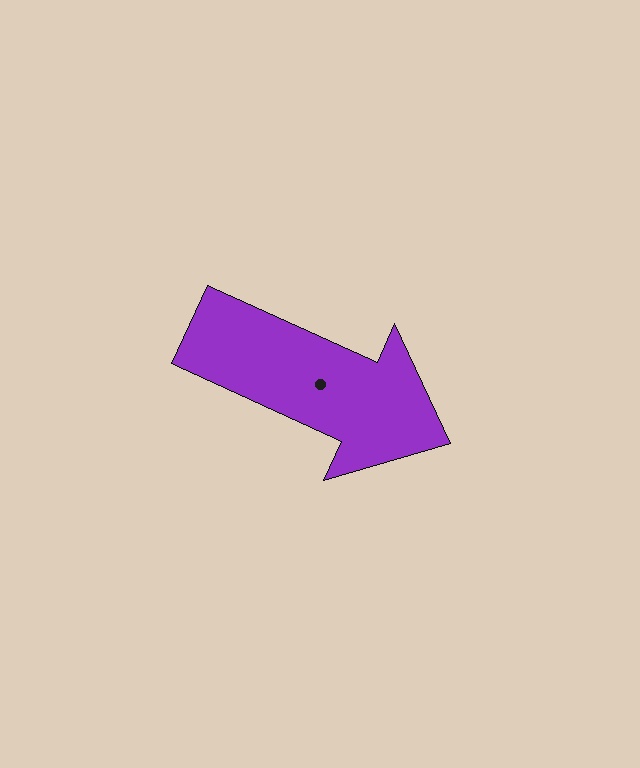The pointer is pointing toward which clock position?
Roughly 4 o'clock.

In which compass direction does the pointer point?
Southeast.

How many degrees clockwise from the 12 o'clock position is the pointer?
Approximately 114 degrees.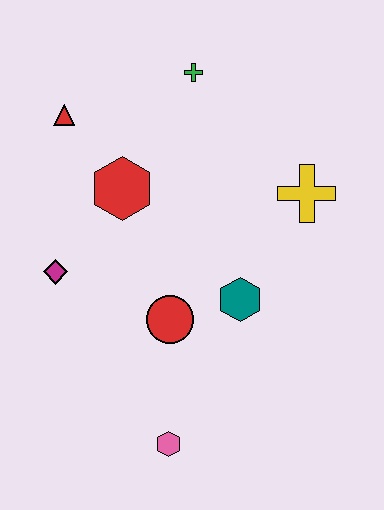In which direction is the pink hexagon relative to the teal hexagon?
The pink hexagon is below the teal hexagon.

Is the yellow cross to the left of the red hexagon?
No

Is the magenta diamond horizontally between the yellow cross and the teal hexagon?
No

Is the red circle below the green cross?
Yes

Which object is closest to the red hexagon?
The red triangle is closest to the red hexagon.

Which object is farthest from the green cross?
The pink hexagon is farthest from the green cross.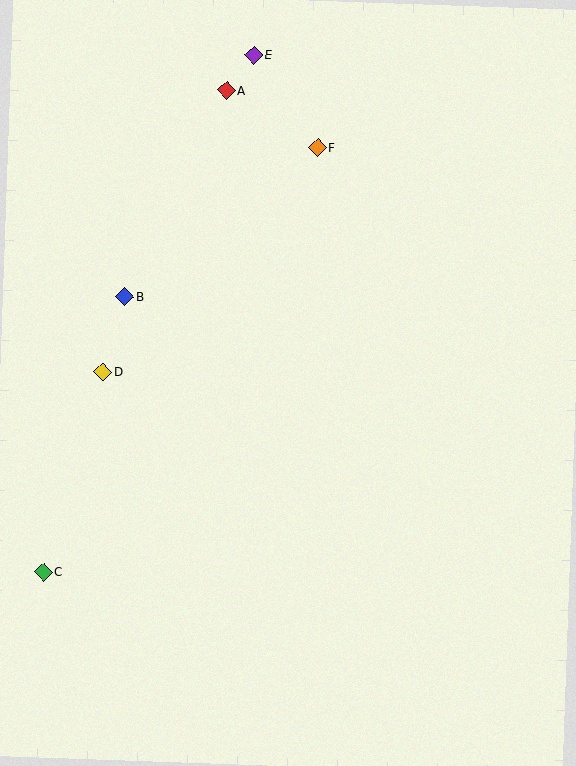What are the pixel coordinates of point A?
Point A is at (226, 91).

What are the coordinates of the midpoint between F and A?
The midpoint between F and A is at (272, 119).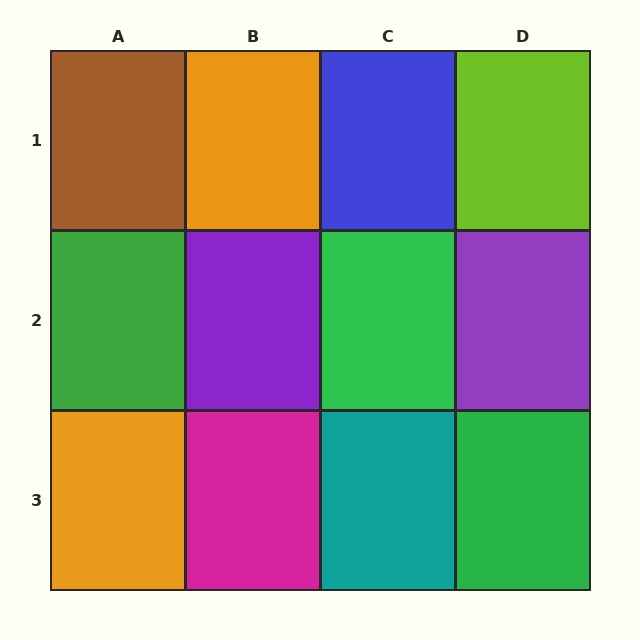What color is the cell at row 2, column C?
Green.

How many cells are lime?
1 cell is lime.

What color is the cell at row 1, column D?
Lime.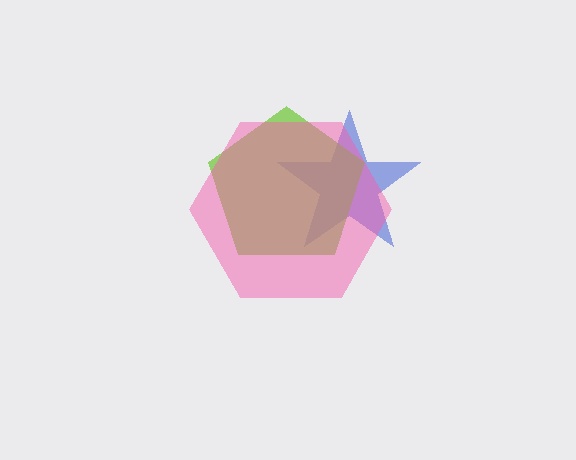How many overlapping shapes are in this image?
There are 3 overlapping shapes in the image.